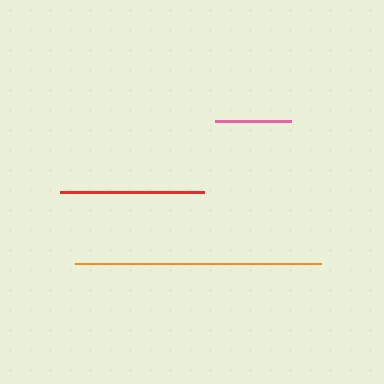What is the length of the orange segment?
The orange segment is approximately 245 pixels long.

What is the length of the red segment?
The red segment is approximately 144 pixels long.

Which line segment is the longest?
The orange line is the longest at approximately 245 pixels.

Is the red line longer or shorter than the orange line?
The orange line is longer than the red line.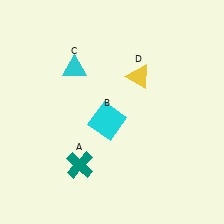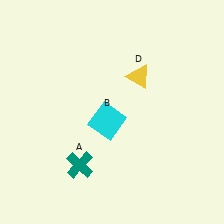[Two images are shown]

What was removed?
The cyan triangle (C) was removed in Image 2.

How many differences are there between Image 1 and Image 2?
There is 1 difference between the two images.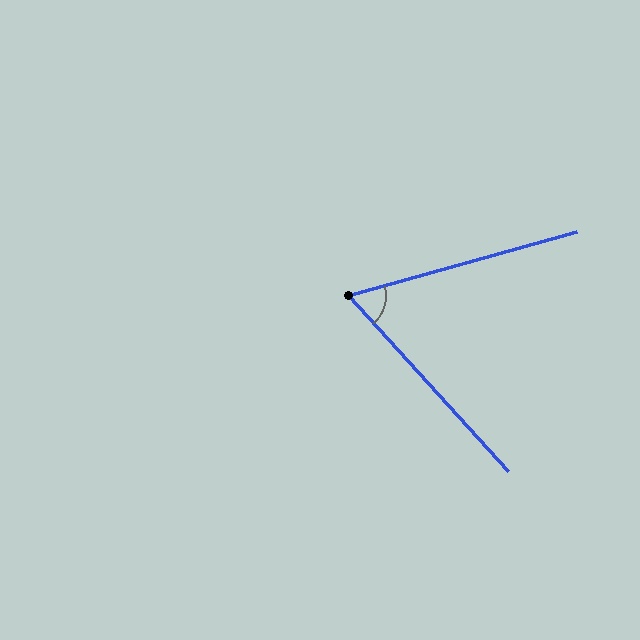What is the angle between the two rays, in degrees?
Approximately 63 degrees.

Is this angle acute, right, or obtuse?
It is acute.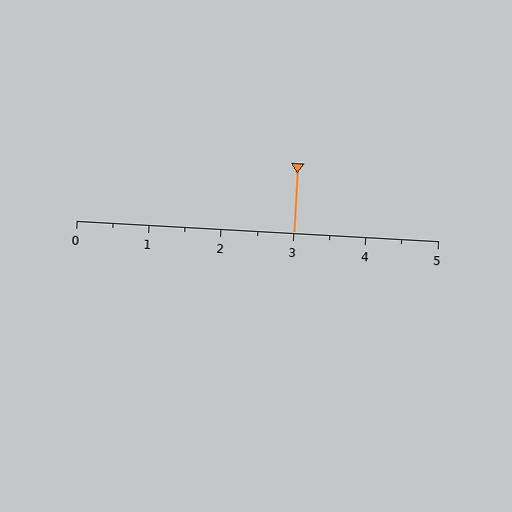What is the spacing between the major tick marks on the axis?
The major ticks are spaced 1 apart.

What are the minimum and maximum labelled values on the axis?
The axis runs from 0 to 5.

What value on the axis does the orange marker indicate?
The marker indicates approximately 3.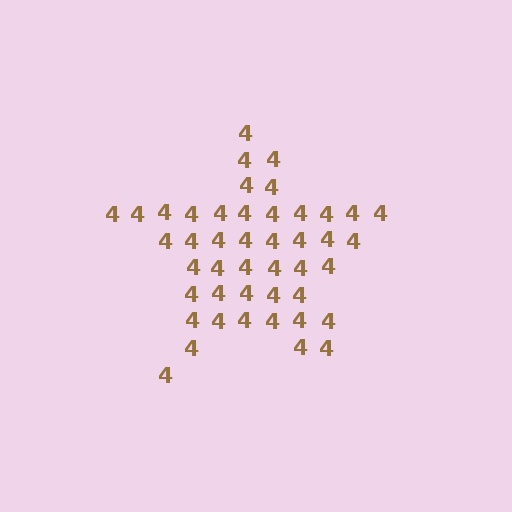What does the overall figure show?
The overall figure shows a star.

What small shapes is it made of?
It is made of small digit 4's.